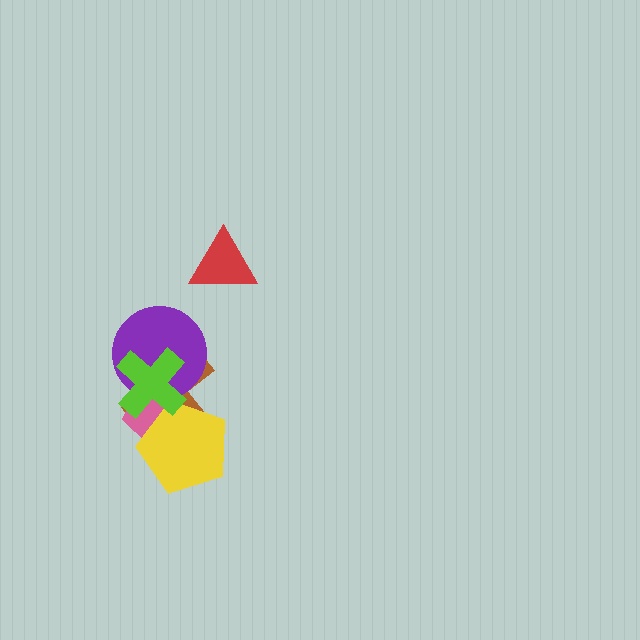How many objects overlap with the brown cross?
4 objects overlap with the brown cross.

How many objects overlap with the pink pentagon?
4 objects overlap with the pink pentagon.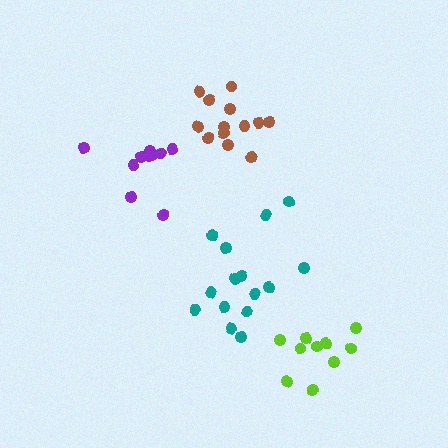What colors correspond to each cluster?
The clusters are colored: teal, brown, purple, lime.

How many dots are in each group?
Group 1: 15 dots, Group 2: 13 dots, Group 3: 10 dots, Group 4: 10 dots (48 total).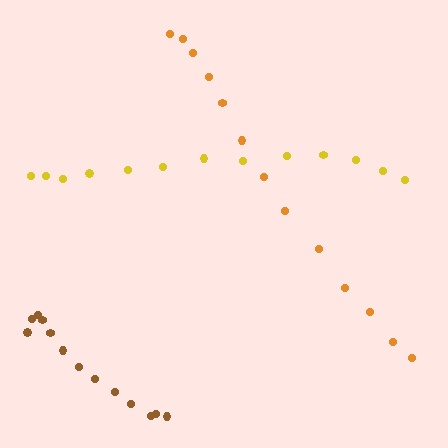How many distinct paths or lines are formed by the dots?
There are 3 distinct paths.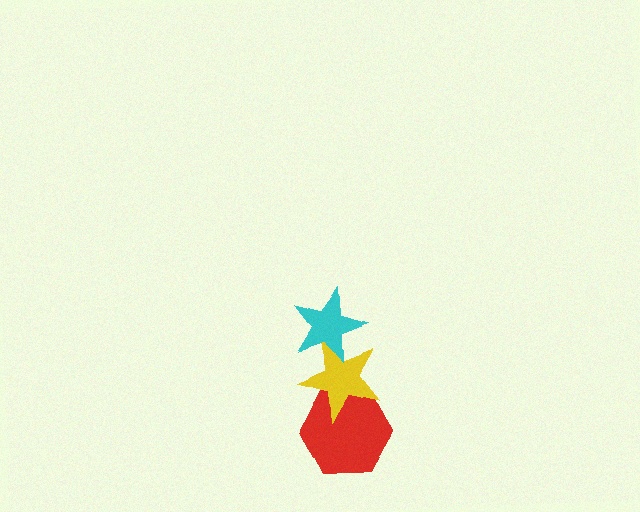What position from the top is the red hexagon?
The red hexagon is 3rd from the top.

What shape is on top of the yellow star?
The cyan star is on top of the yellow star.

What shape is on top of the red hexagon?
The yellow star is on top of the red hexagon.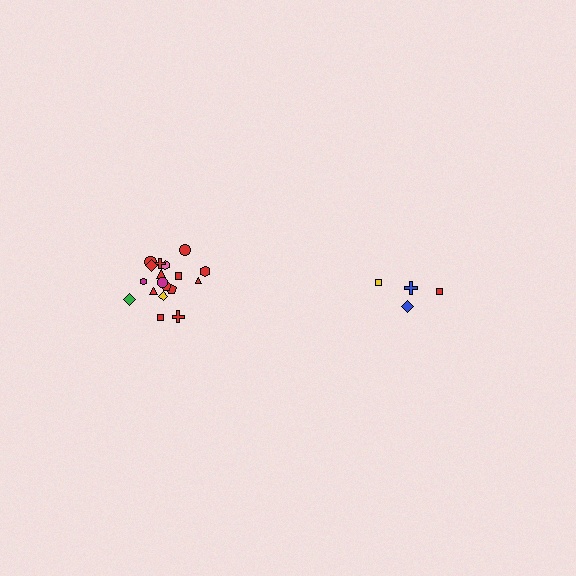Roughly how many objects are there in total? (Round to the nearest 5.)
Roughly 20 objects in total.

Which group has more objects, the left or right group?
The left group.